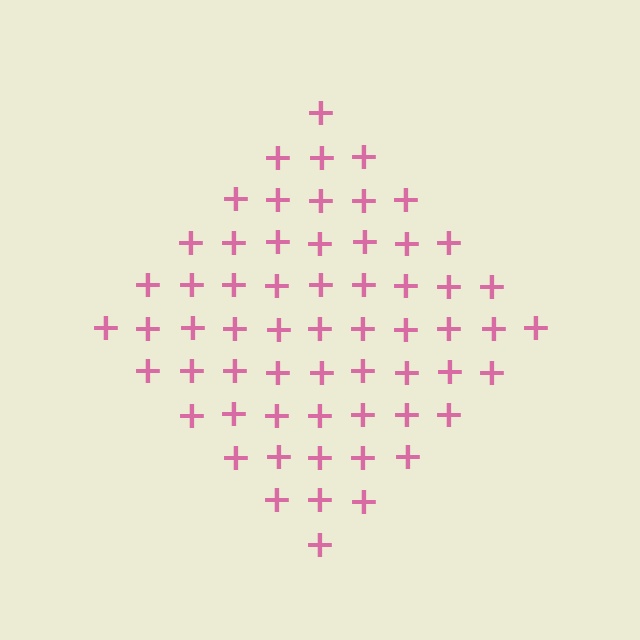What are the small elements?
The small elements are plus signs.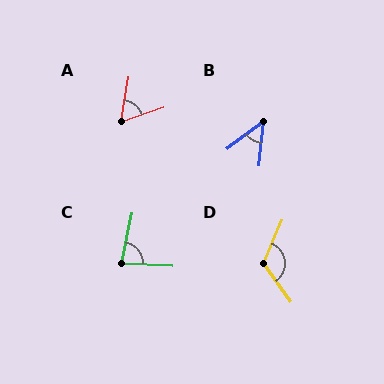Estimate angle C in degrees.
Approximately 81 degrees.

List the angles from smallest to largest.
B (47°), A (62°), C (81°), D (121°).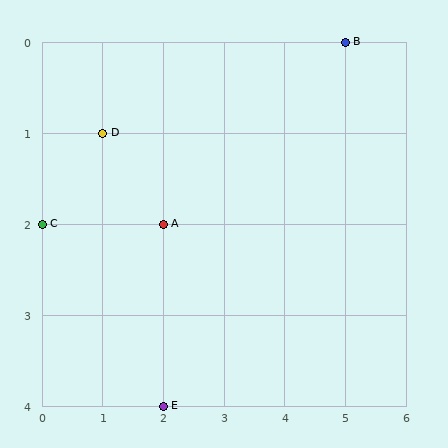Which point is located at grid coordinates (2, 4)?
Point E is at (2, 4).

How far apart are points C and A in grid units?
Points C and A are 2 columns apart.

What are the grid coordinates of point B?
Point B is at grid coordinates (5, 0).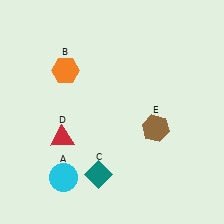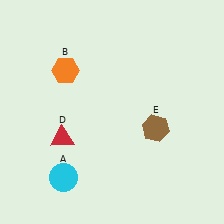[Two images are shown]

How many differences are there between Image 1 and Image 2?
There is 1 difference between the two images.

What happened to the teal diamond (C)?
The teal diamond (C) was removed in Image 2. It was in the bottom-left area of Image 1.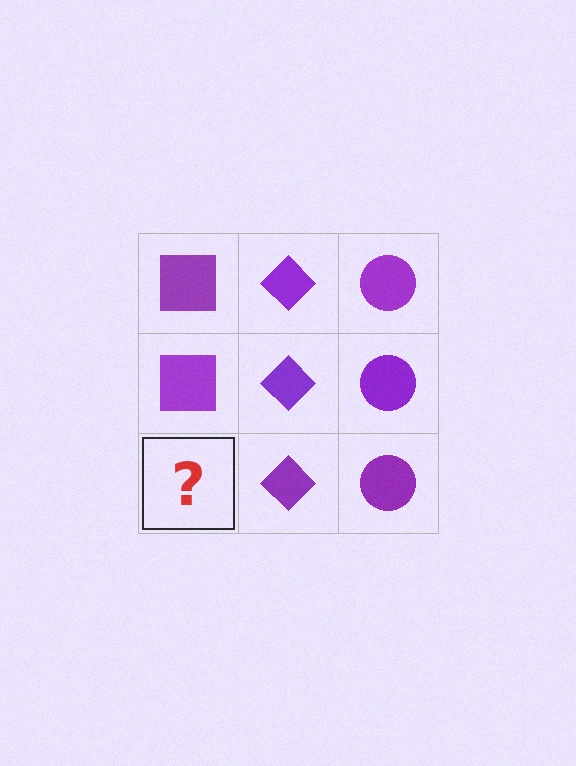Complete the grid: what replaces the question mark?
The question mark should be replaced with a purple square.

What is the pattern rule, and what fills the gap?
The rule is that each column has a consistent shape. The gap should be filled with a purple square.